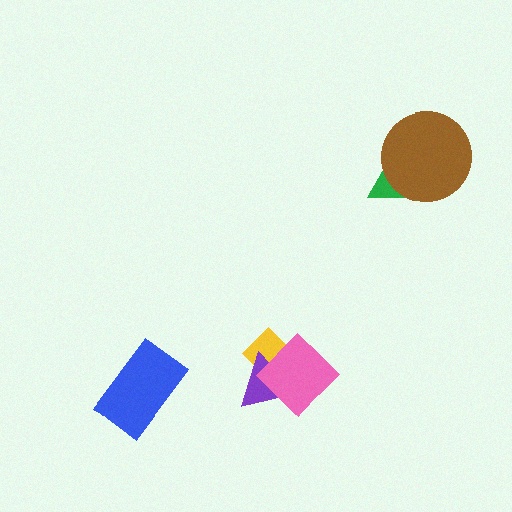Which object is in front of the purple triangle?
The pink diamond is in front of the purple triangle.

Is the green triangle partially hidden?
Yes, it is partially covered by another shape.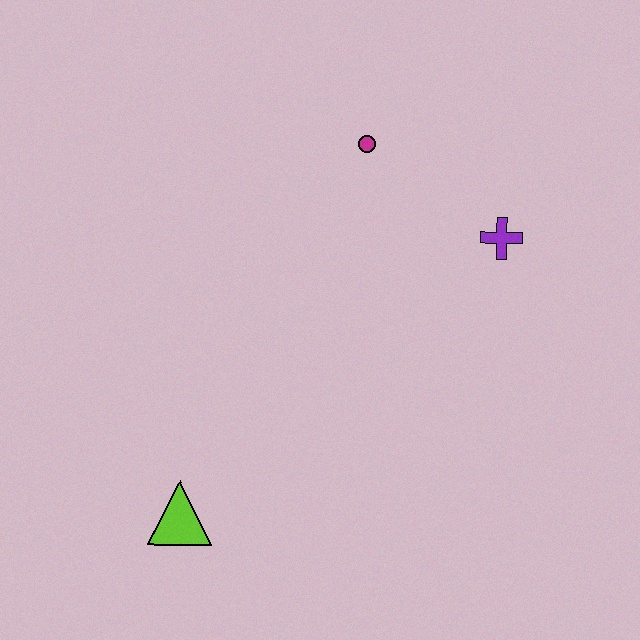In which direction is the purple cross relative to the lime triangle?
The purple cross is to the right of the lime triangle.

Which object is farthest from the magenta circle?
The lime triangle is farthest from the magenta circle.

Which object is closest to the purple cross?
The magenta circle is closest to the purple cross.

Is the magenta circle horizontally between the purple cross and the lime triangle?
Yes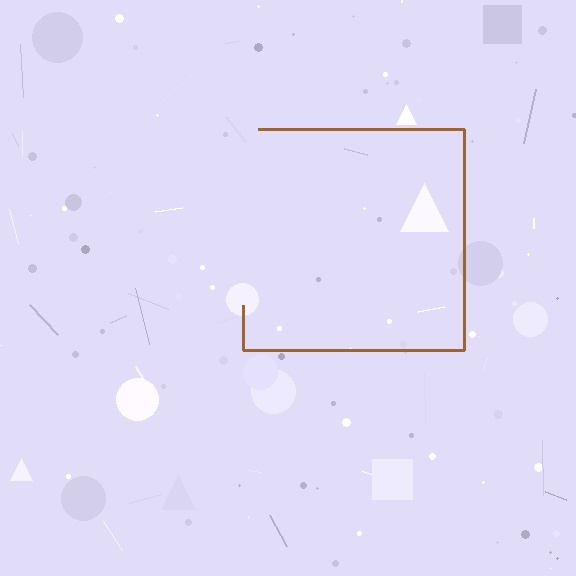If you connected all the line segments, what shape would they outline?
They would outline a square.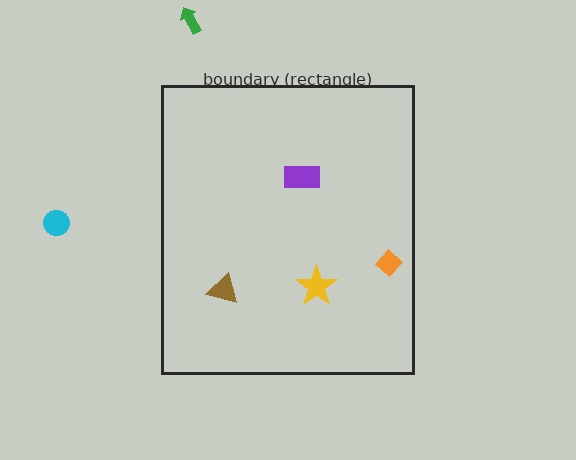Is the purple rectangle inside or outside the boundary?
Inside.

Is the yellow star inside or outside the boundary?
Inside.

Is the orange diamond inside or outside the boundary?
Inside.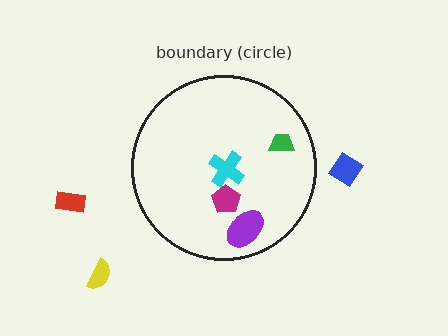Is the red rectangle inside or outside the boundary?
Outside.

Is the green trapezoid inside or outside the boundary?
Inside.